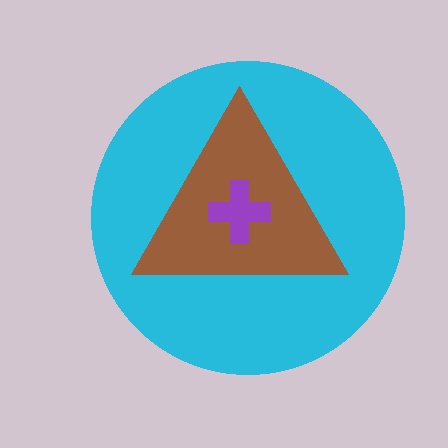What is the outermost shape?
The cyan circle.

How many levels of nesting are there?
3.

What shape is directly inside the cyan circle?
The brown triangle.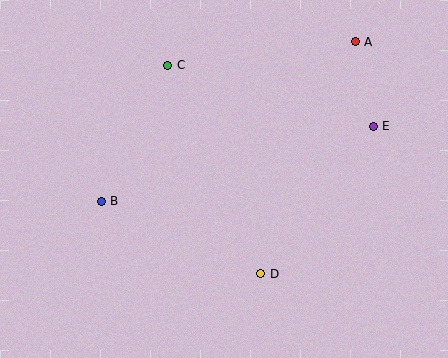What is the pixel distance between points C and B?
The distance between C and B is 151 pixels.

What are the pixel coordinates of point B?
Point B is at (101, 201).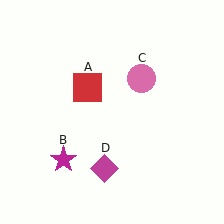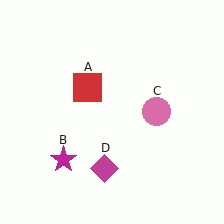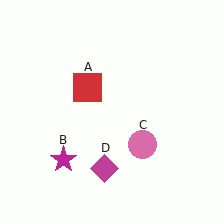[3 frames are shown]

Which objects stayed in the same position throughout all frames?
Red square (object A) and magenta star (object B) and magenta diamond (object D) remained stationary.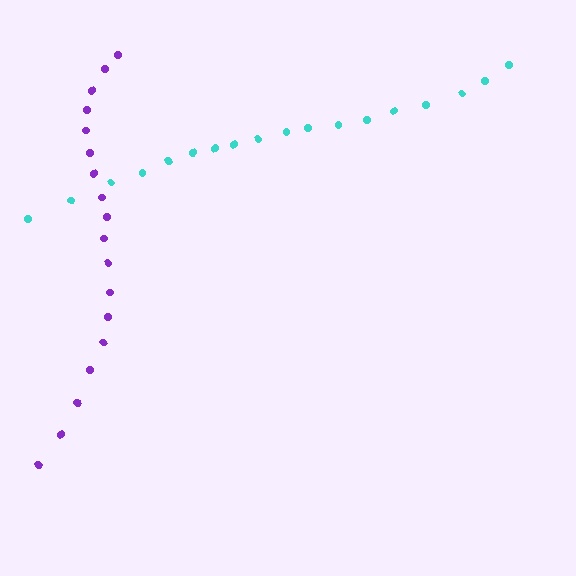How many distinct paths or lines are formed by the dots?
There are 2 distinct paths.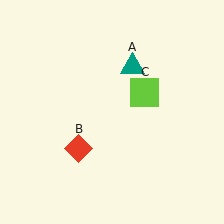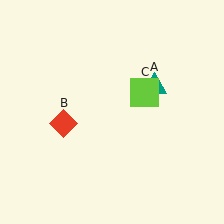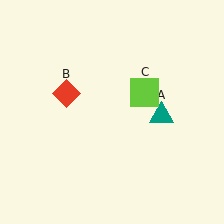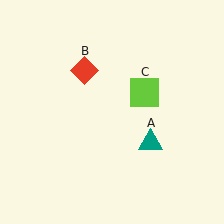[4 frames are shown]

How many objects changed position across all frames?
2 objects changed position: teal triangle (object A), red diamond (object B).